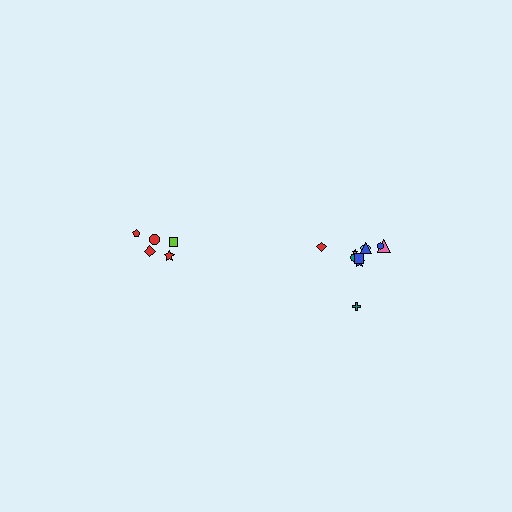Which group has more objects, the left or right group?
The right group.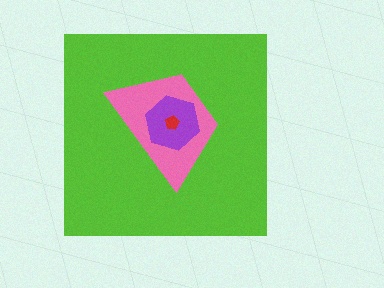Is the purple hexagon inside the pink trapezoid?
Yes.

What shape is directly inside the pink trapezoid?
The purple hexagon.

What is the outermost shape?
The lime square.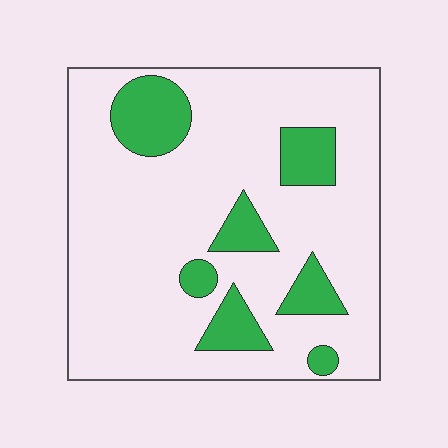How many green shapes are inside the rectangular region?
7.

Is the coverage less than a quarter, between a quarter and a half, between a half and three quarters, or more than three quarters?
Less than a quarter.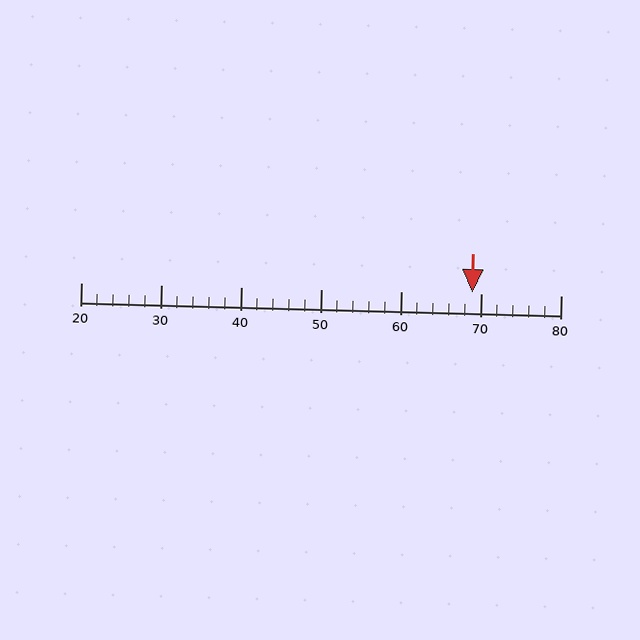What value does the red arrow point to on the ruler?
The red arrow points to approximately 69.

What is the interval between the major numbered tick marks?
The major tick marks are spaced 10 units apart.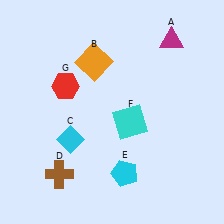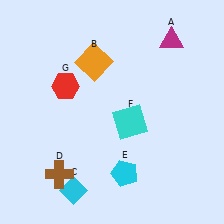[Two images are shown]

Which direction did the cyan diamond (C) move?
The cyan diamond (C) moved down.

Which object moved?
The cyan diamond (C) moved down.